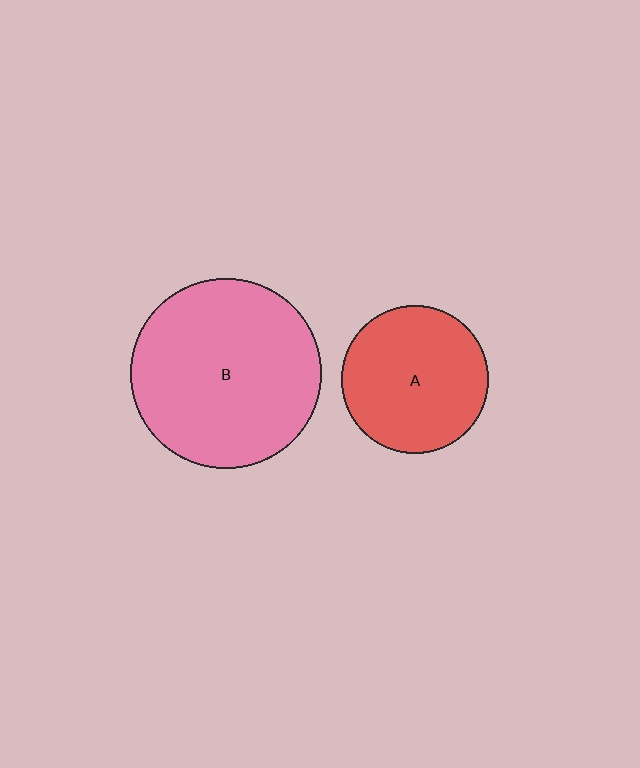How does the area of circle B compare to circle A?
Approximately 1.7 times.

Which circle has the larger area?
Circle B (pink).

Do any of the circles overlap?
No, none of the circles overlap.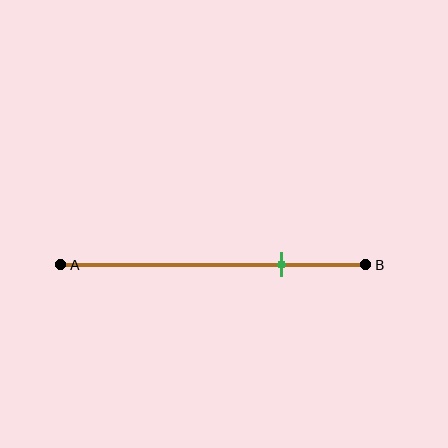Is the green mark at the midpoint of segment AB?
No, the mark is at about 70% from A, not at the 50% midpoint.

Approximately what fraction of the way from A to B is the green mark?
The green mark is approximately 70% of the way from A to B.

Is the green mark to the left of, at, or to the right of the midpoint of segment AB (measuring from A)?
The green mark is to the right of the midpoint of segment AB.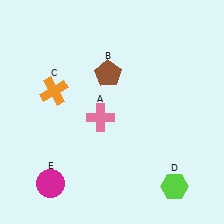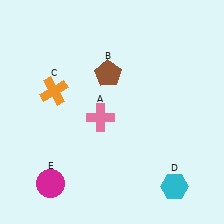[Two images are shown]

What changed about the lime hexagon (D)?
In Image 1, D is lime. In Image 2, it changed to cyan.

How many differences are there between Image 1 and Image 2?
There is 1 difference between the two images.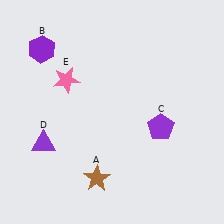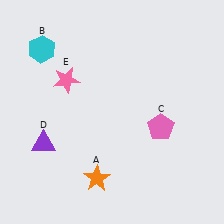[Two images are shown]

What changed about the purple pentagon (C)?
In Image 1, C is purple. In Image 2, it changed to pink.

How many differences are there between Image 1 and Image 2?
There are 3 differences between the two images.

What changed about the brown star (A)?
In Image 1, A is brown. In Image 2, it changed to orange.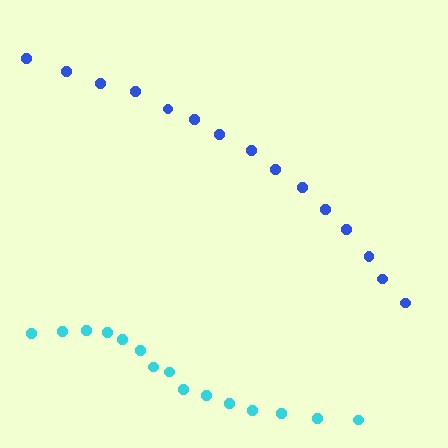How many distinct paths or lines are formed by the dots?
There are 2 distinct paths.